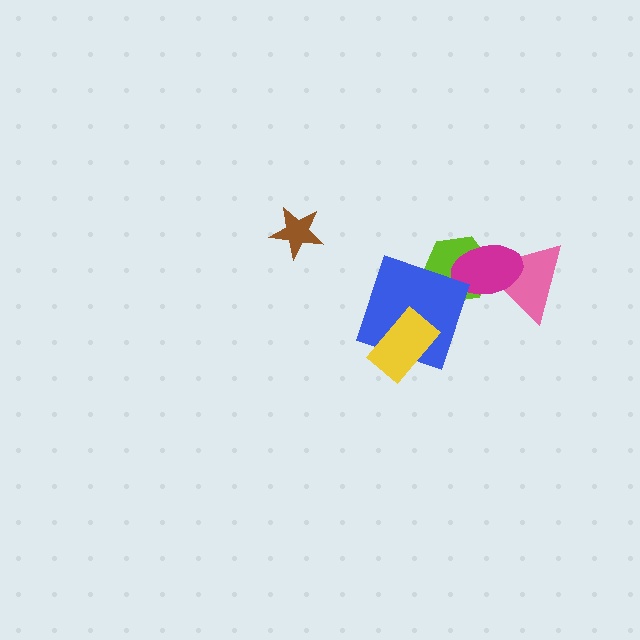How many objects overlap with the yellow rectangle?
1 object overlaps with the yellow rectangle.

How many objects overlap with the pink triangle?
2 objects overlap with the pink triangle.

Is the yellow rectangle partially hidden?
No, no other shape covers it.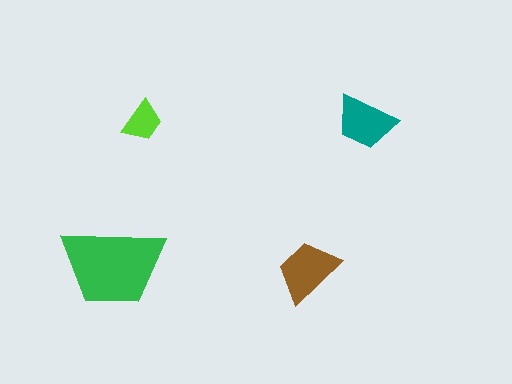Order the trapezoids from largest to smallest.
the green one, the brown one, the teal one, the lime one.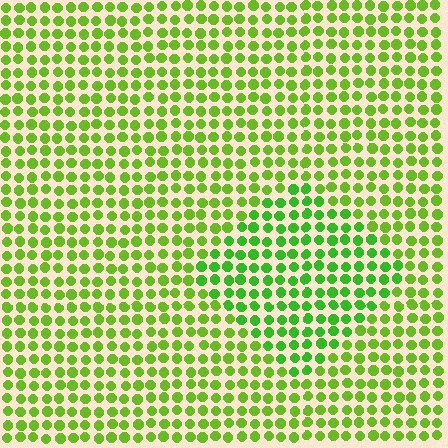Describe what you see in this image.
The image is filled with small lime elements in a uniform arrangement. A diamond-shaped region is visible where the elements are tinted to a slightly different hue, forming a subtle color boundary.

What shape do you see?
I see a diamond.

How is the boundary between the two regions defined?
The boundary is defined purely by a slight shift in hue (about 22 degrees). Spacing, size, and orientation are identical on both sides.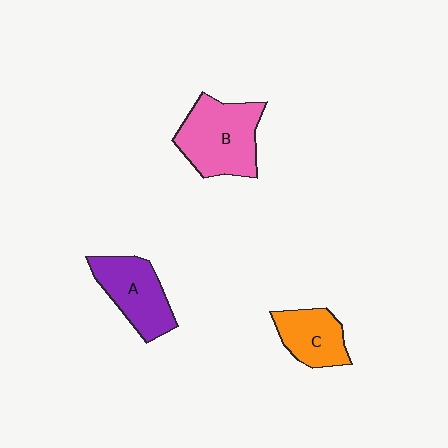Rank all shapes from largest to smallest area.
From largest to smallest: B (pink), A (purple), C (orange).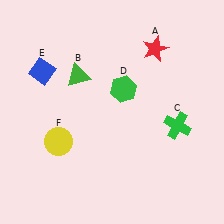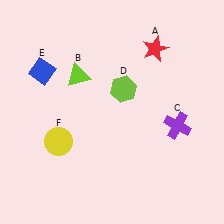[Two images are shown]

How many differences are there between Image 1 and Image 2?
There are 3 differences between the two images.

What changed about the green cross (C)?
In Image 1, C is green. In Image 2, it changed to purple.